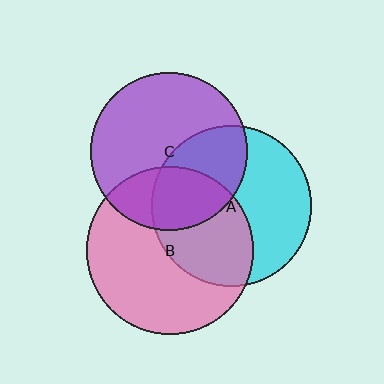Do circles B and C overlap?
Yes.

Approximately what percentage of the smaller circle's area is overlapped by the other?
Approximately 30%.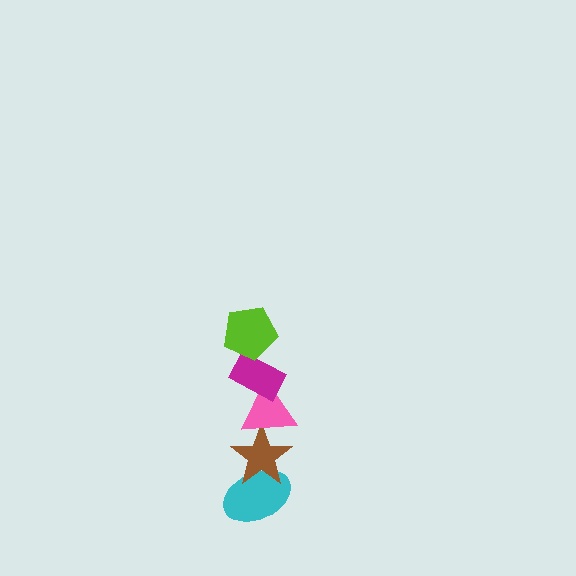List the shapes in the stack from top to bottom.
From top to bottom: the lime pentagon, the magenta rectangle, the pink triangle, the brown star, the cyan ellipse.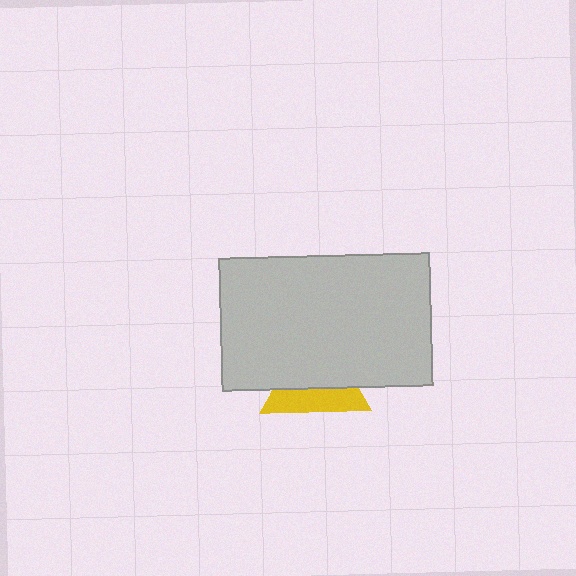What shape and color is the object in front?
The object in front is a light gray rectangle.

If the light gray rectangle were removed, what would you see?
You would see the complete yellow triangle.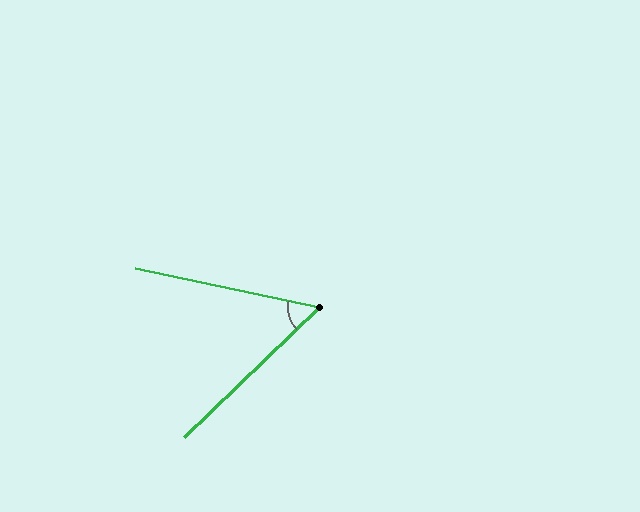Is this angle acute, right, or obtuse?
It is acute.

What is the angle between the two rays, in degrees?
Approximately 56 degrees.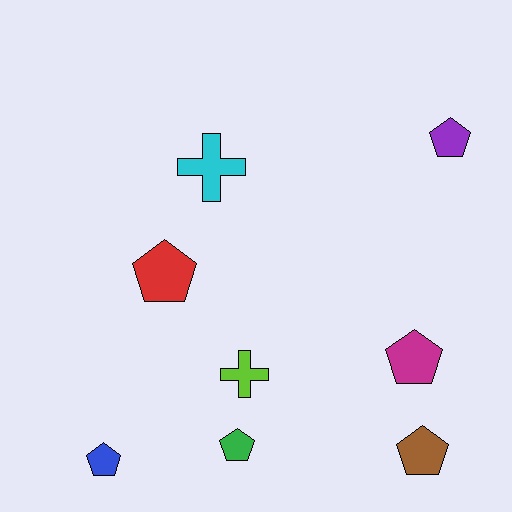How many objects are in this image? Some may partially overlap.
There are 8 objects.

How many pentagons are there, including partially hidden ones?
There are 6 pentagons.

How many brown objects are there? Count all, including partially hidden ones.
There is 1 brown object.